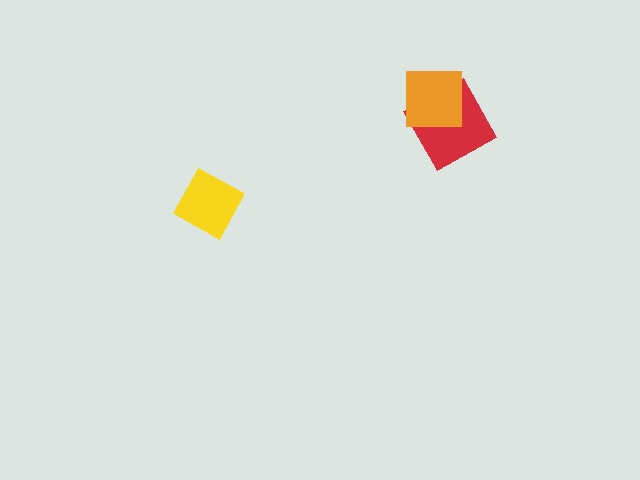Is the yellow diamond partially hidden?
No, no other shape covers it.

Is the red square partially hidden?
Yes, it is partially covered by another shape.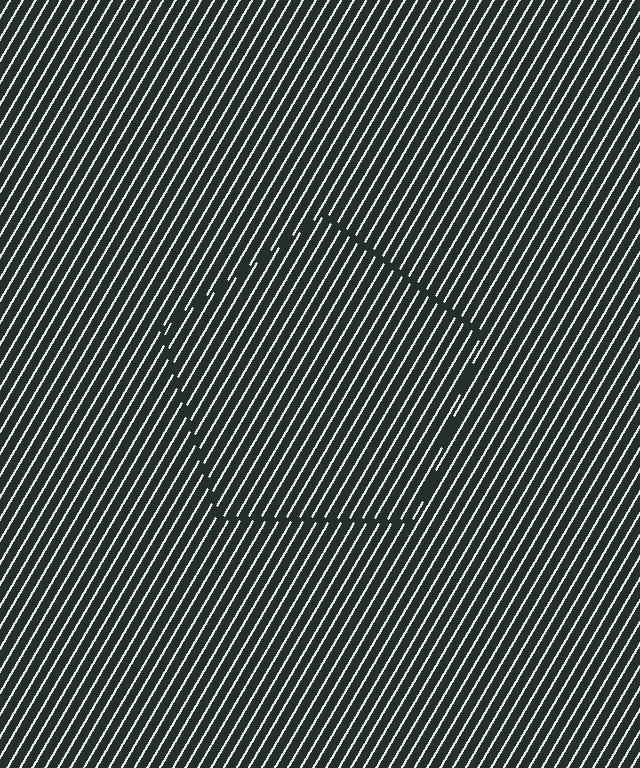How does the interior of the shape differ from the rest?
The interior of the shape contains the same grating, shifted by half a period — the contour is defined by the phase discontinuity where line-ends from the inner and outer gratings abut.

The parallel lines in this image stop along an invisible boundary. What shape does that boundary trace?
An illusory pentagon. The interior of the shape contains the same grating, shifted by half a period — the contour is defined by the phase discontinuity where line-ends from the inner and outer gratings abut.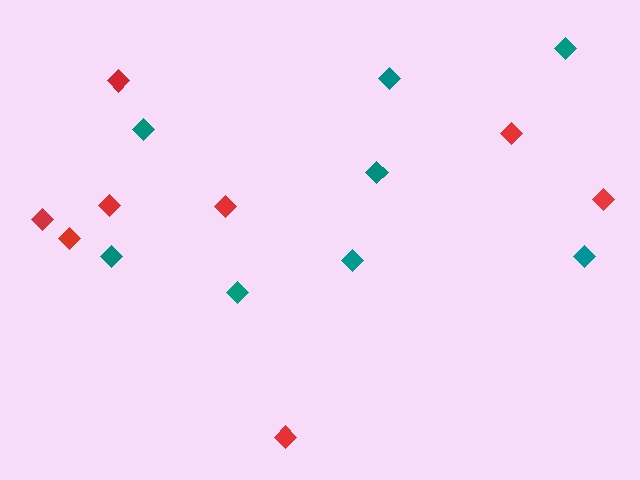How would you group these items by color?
There are 2 groups: one group of teal diamonds (8) and one group of red diamonds (8).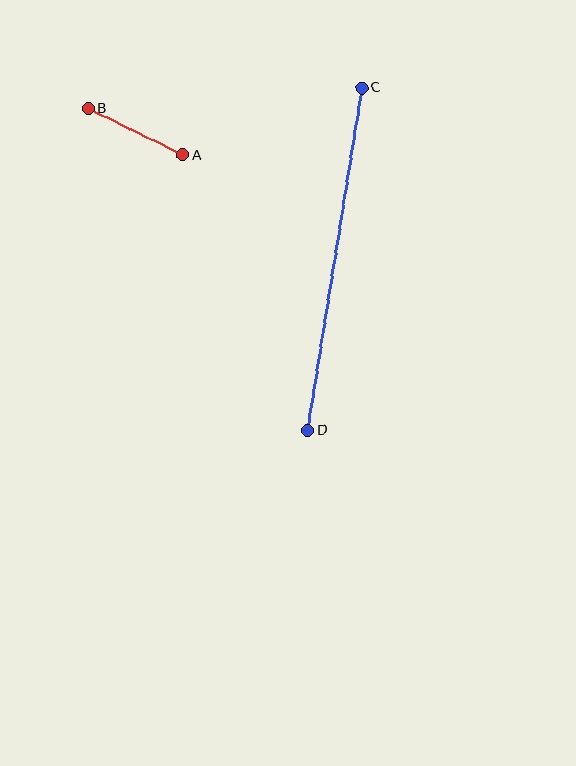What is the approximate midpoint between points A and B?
The midpoint is at approximately (136, 132) pixels.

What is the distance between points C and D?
The distance is approximately 347 pixels.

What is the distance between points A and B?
The distance is approximately 105 pixels.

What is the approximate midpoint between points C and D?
The midpoint is at approximately (335, 259) pixels.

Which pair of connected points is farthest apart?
Points C and D are farthest apart.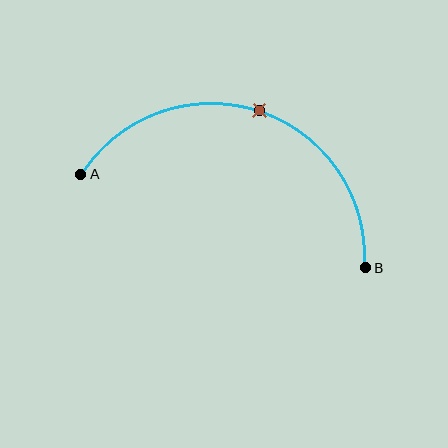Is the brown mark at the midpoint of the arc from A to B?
Yes. The brown mark lies on the arc at equal arc-length from both A and B — it is the arc midpoint.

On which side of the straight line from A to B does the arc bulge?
The arc bulges above the straight line connecting A and B.